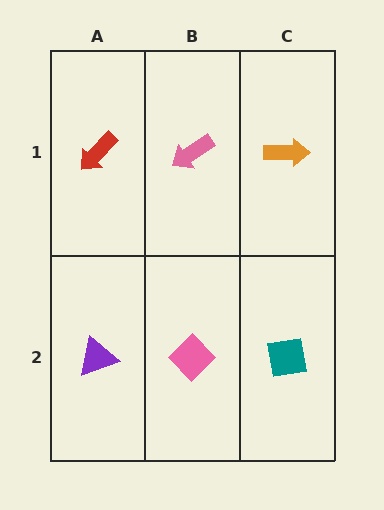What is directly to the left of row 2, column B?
A purple triangle.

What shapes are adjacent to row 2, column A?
A red arrow (row 1, column A), a pink diamond (row 2, column B).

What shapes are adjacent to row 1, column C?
A teal square (row 2, column C), a pink arrow (row 1, column B).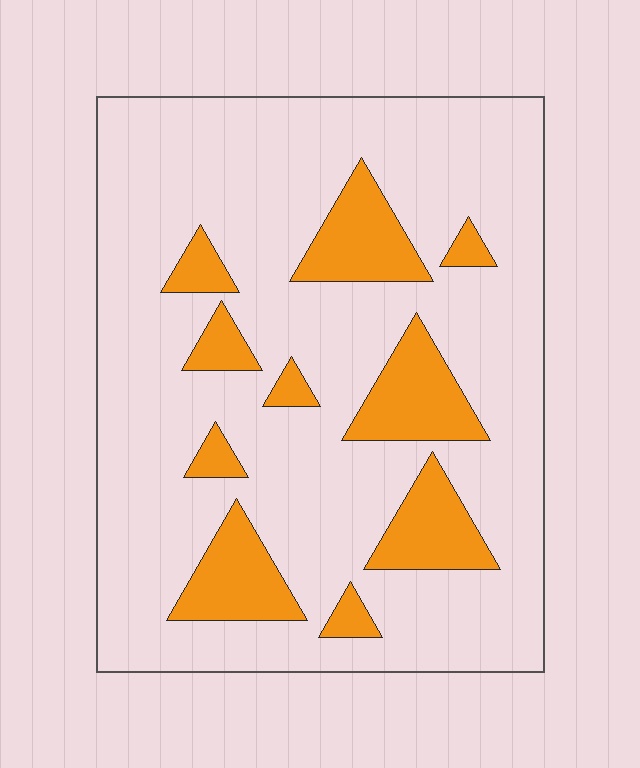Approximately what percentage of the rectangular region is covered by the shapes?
Approximately 20%.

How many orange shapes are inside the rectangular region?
10.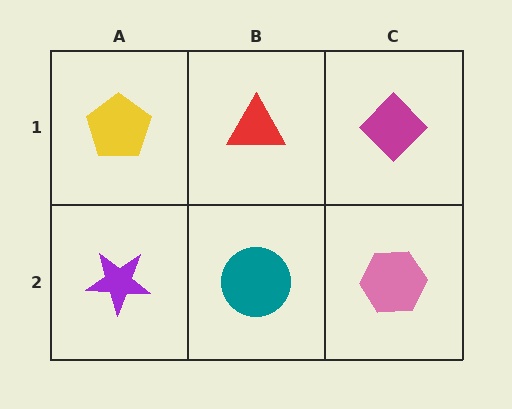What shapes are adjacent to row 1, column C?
A pink hexagon (row 2, column C), a red triangle (row 1, column B).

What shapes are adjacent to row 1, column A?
A purple star (row 2, column A), a red triangle (row 1, column B).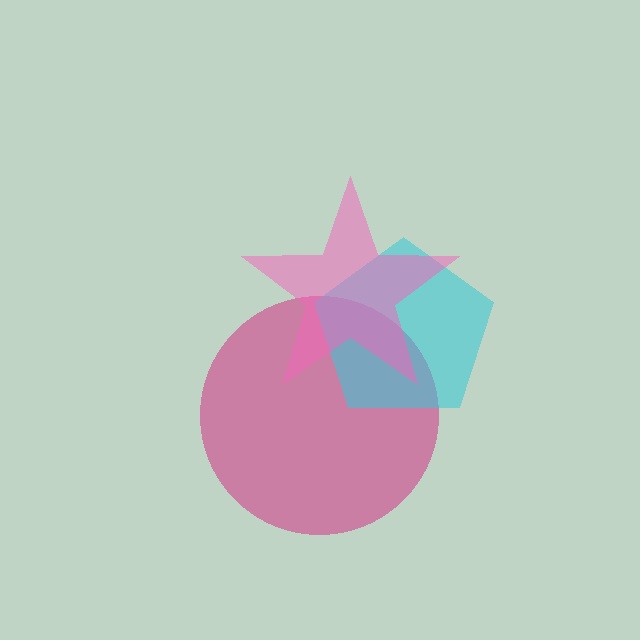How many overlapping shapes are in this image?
There are 3 overlapping shapes in the image.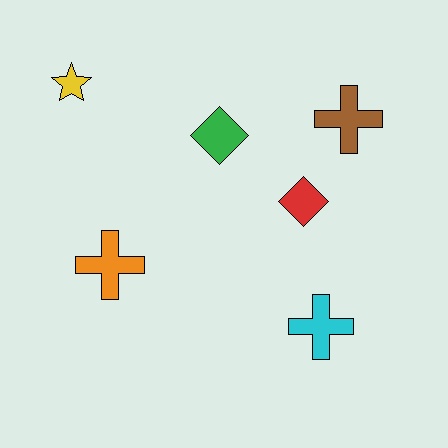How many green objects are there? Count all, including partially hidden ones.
There is 1 green object.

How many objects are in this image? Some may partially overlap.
There are 6 objects.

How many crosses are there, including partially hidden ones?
There are 3 crosses.